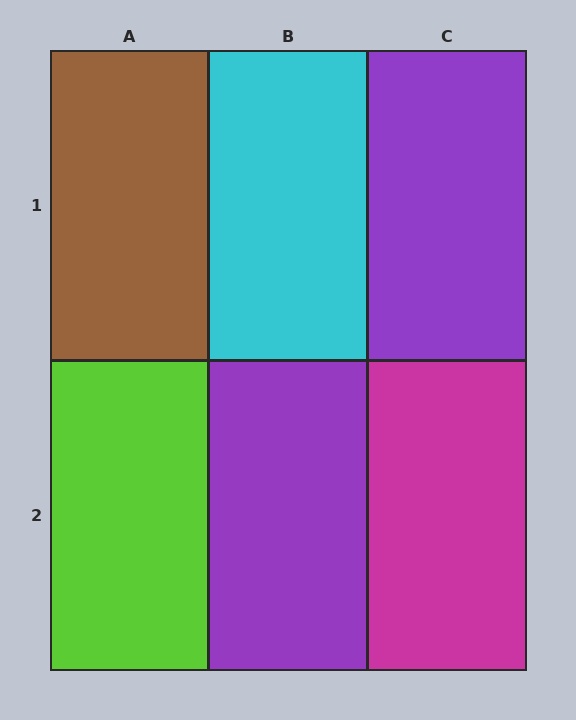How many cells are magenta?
1 cell is magenta.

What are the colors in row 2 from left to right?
Lime, purple, magenta.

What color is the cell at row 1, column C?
Purple.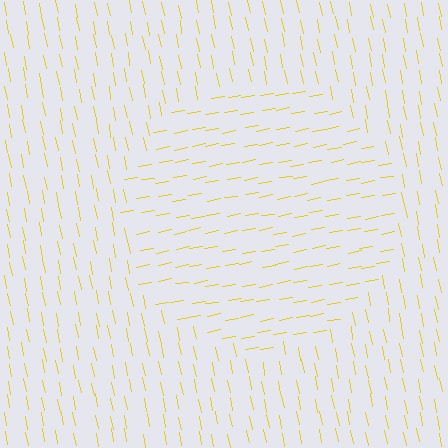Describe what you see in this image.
The image is filled with small yellow line segments. A circle region in the image has lines oriented differently from the surrounding lines, creating a visible texture boundary.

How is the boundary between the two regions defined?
The boundary is defined purely by a change in line orientation (approximately 89 degrees difference). All lines are the same color and thickness.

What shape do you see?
I see a circle.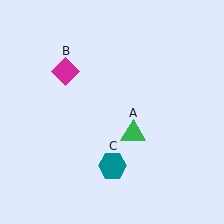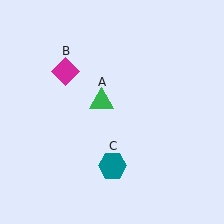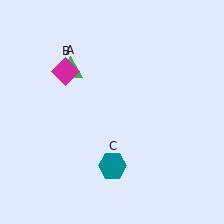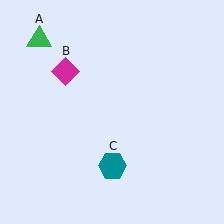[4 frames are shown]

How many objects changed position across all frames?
1 object changed position: green triangle (object A).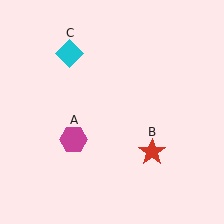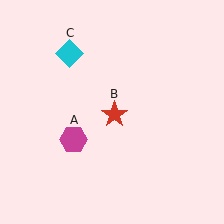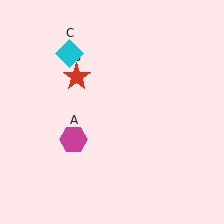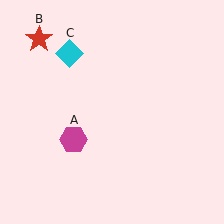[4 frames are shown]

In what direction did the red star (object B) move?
The red star (object B) moved up and to the left.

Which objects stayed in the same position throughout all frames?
Magenta hexagon (object A) and cyan diamond (object C) remained stationary.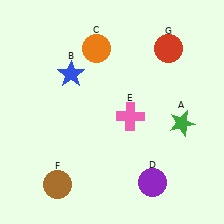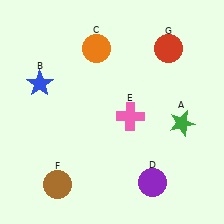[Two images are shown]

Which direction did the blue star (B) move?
The blue star (B) moved left.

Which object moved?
The blue star (B) moved left.